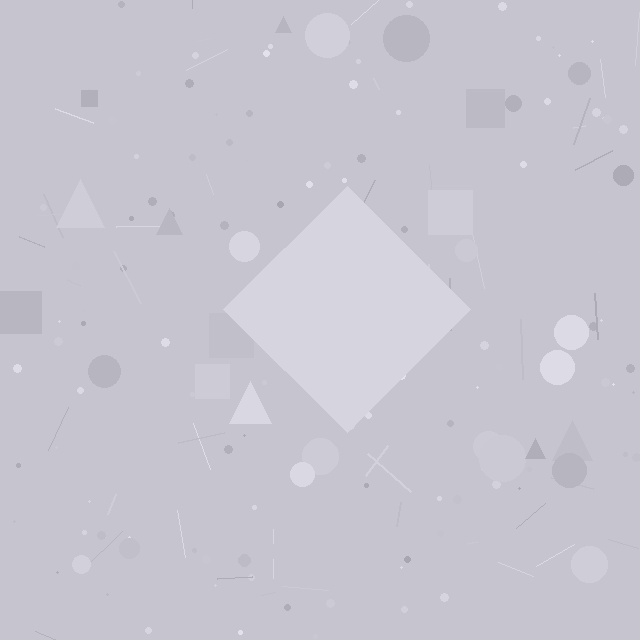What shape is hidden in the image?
A diamond is hidden in the image.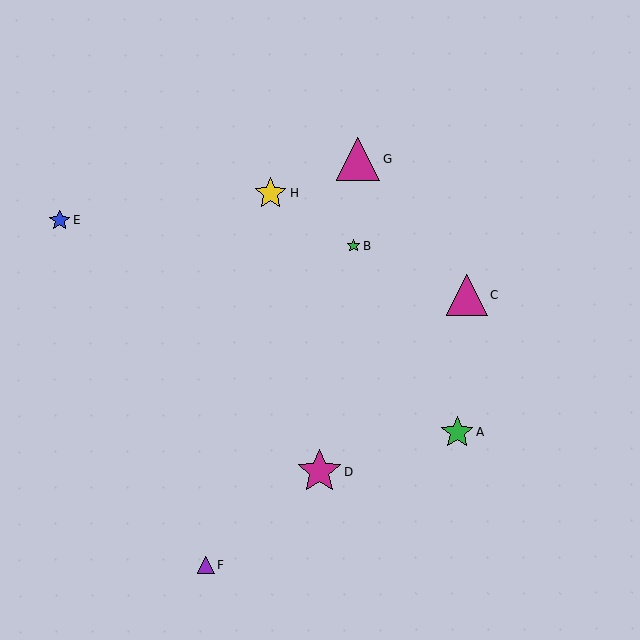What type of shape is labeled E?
Shape E is a blue star.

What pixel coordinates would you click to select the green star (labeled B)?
Click at (353, 245) to select the green star B.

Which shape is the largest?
The magenta star (labeled D) is the largest.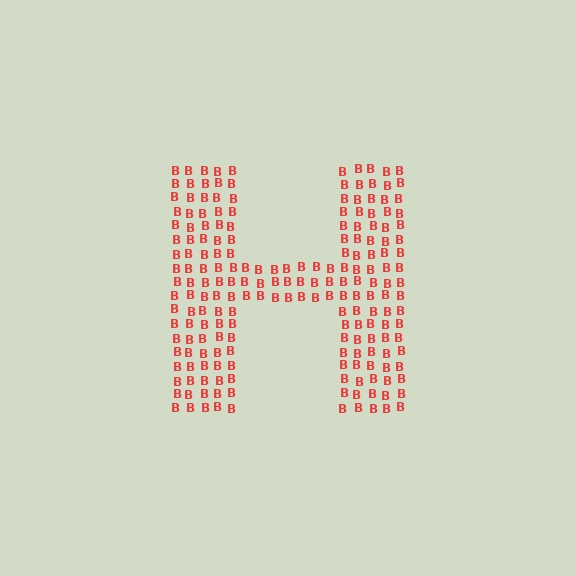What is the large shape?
The large shape is the letter H.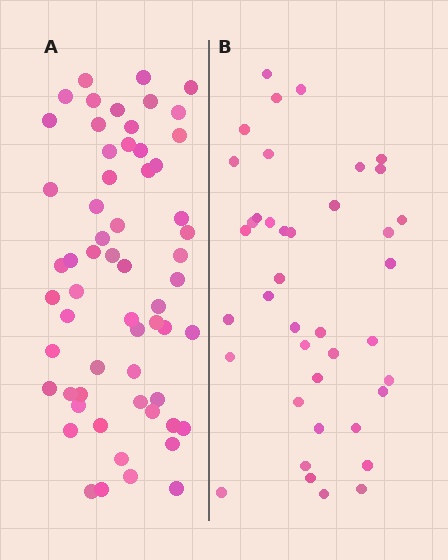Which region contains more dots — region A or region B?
Region A (the left region) has more dots.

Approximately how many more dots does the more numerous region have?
Region A has approximately 20 more dots than region B.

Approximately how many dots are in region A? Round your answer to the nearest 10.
About 60 dots.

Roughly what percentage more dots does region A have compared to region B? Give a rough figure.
About 50% more.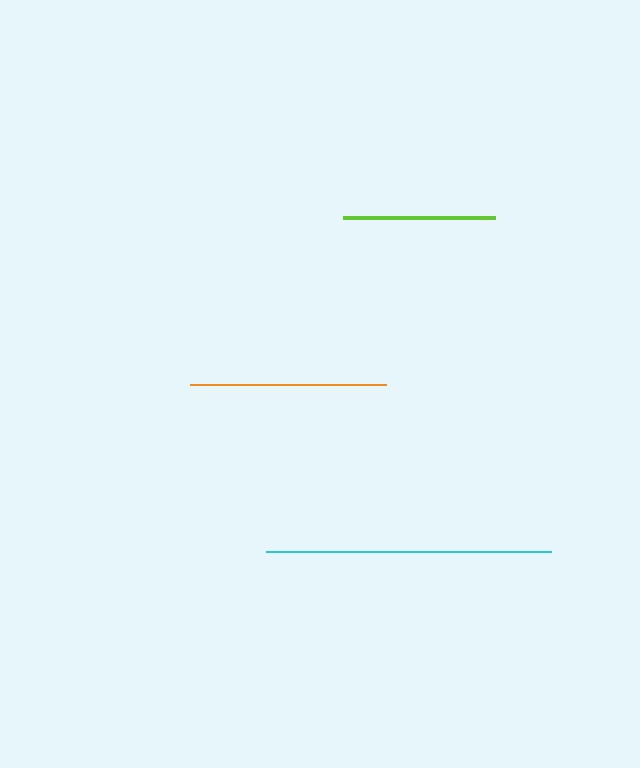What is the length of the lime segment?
The lime segment is approximately 152 pixels long.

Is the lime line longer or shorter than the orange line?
The orange line is longer than the lime line.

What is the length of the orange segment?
The orange segment is approximately 197 pixels long.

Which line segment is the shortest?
The lime line is the shortest at approximately 152 pixels.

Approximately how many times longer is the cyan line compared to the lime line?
The cyan line is approximately 1.9 times the length of the lime line.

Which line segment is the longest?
The cyan line is the longest at approximately 284 pixels.